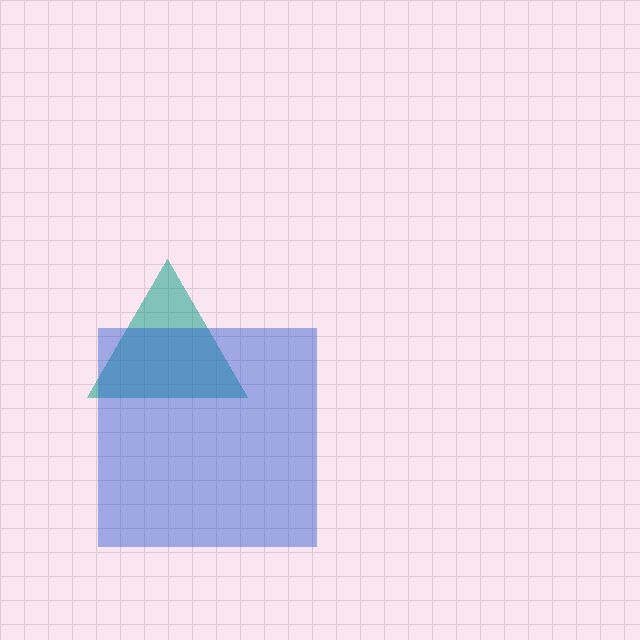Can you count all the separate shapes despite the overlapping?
Yes, there are 2 separate shapes.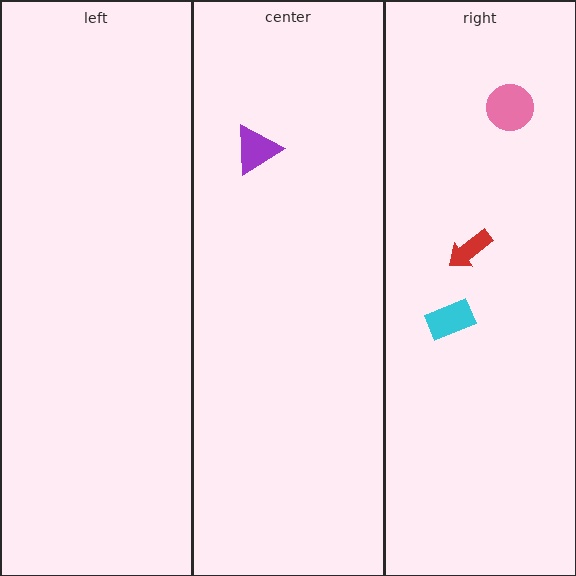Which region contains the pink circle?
The right region.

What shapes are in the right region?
The pink circle, the cyan rectangle, the red arrow.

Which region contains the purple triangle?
The center region.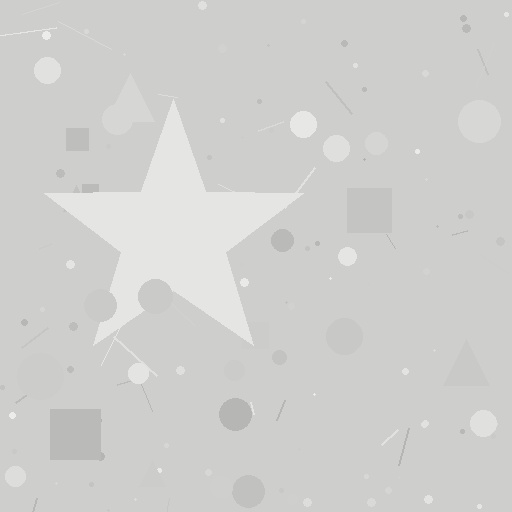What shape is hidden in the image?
A star is hidden in the image.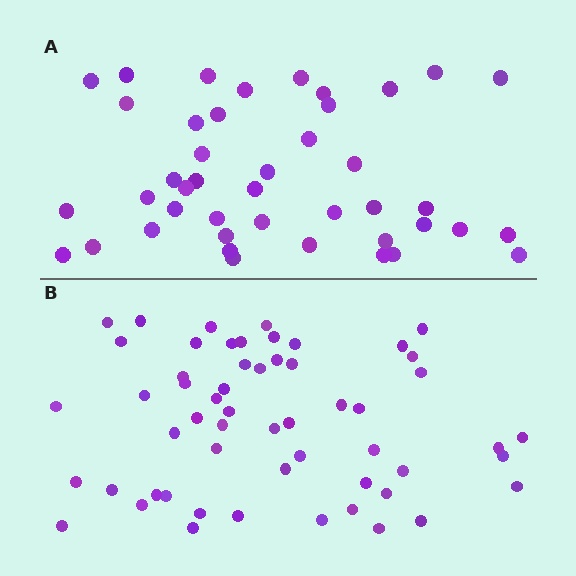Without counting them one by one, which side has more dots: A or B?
Region B (the bottom region) has more dots.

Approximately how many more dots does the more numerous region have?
Region B has approximately 15 more dots than region A.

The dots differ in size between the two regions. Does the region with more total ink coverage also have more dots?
No. Region A has more total ink coverage because its dots are larger, but region B actually contains more individual dots. Total area can be misleading — the number of items is what matters here.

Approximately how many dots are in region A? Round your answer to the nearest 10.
About 40 dots. (The exact count is 43, which rounds to 40.)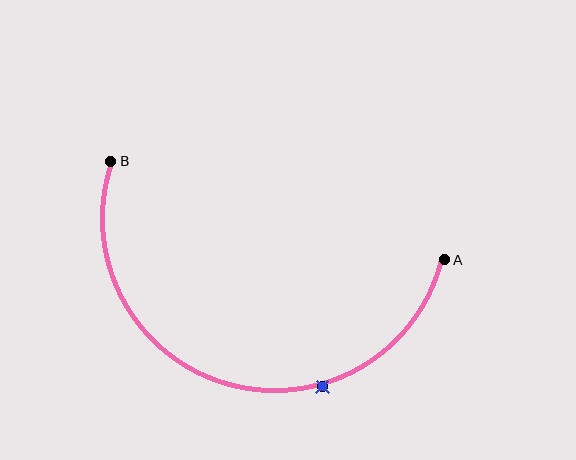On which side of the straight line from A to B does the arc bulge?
The arc bulges below the straight line connecting A and B.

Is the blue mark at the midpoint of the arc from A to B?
No. The blue mark lies on the arc but is closer to endpoint A. The arc midpoint would be at the point on the curve equidistant along the arc from both A and B.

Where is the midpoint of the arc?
The arc midpoint is the point on the curve farthest from the straight line joining A and B. It sits below that line.